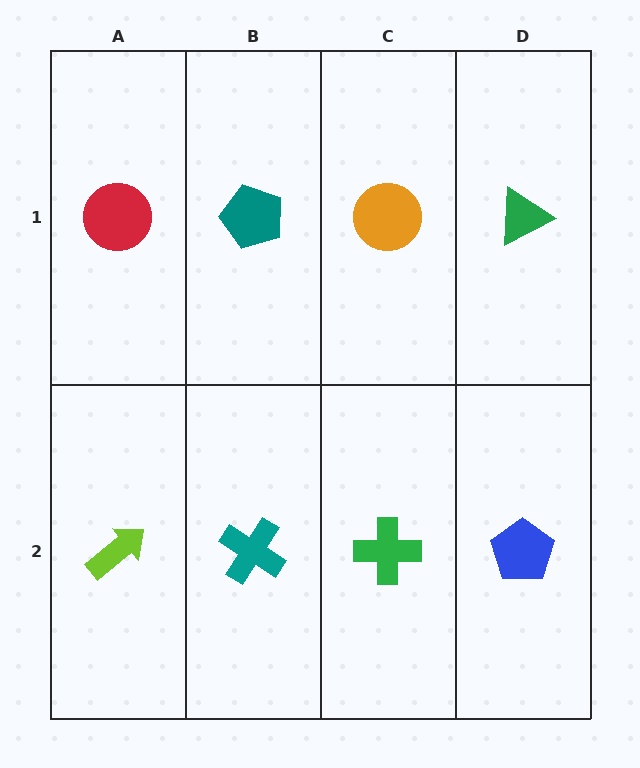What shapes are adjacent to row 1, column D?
A blue pentagon (row 2, column D), an orange circle (row 1, column C).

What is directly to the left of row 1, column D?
An orange circle.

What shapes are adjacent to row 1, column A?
A lime arrow (row 2, column A), a teal pentagon (row 1, column B).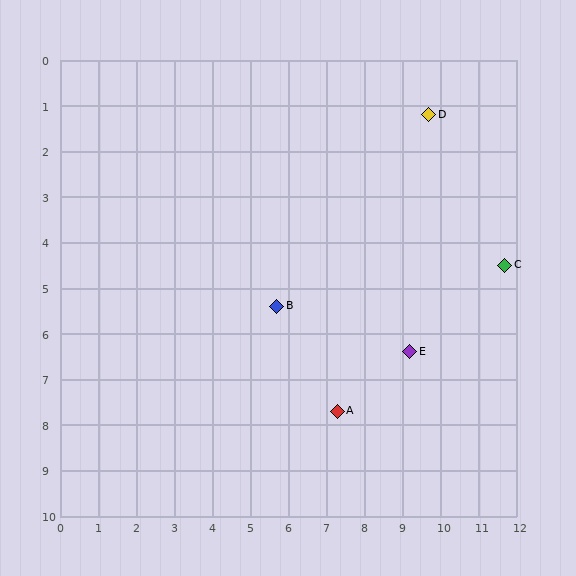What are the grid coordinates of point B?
Point B is at approximately (5.7, 5.4).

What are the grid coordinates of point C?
Point C is at approximately (11.7, 4.5).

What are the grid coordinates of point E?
Point E is at approximately (9.2, 6.4).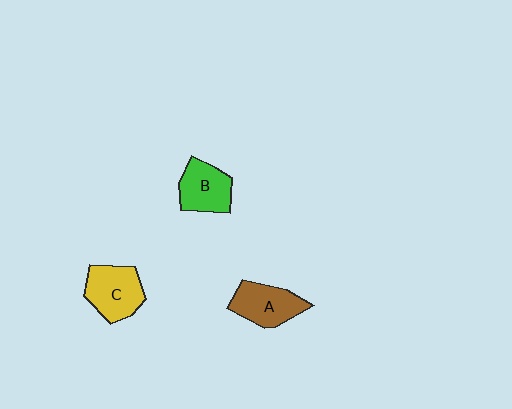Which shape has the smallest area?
Shape B (green).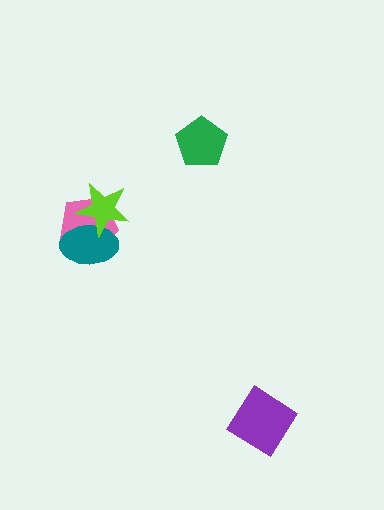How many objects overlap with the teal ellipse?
2 objects overlap with the teal ellipse.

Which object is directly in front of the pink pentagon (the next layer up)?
The teal ellipse is directly in front of the pink pentagon.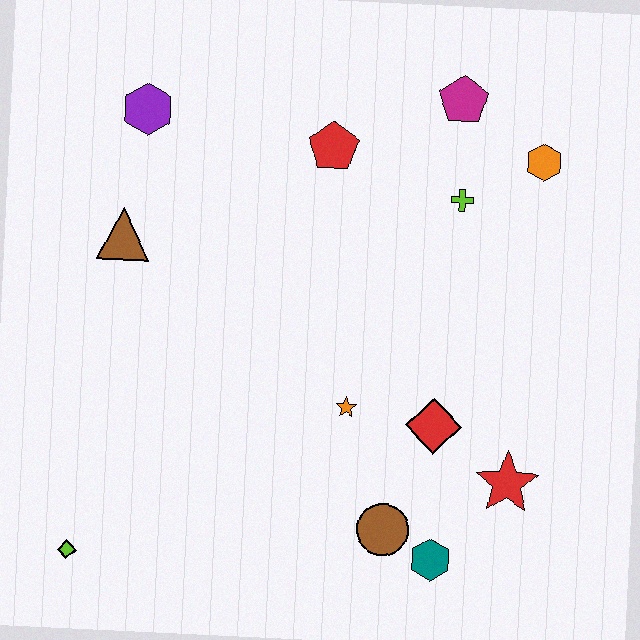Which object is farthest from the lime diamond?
The orange hexagon is farthest from the lime diamond.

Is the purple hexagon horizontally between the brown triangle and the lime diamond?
No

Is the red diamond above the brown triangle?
No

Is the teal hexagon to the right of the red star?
No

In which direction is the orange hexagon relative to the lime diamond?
The orange hexagon is to the right of the lime diamond.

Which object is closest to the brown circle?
The teal hexagon is closest to the brown circle.